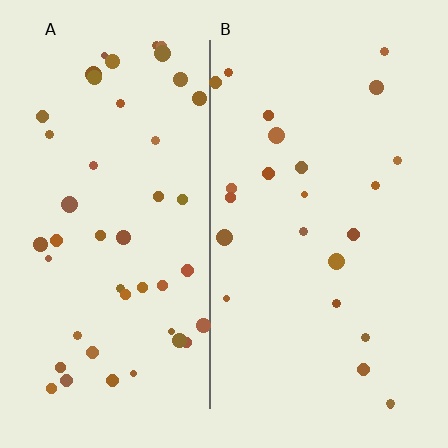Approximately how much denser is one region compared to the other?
Approximately 1.9× — region A over region B.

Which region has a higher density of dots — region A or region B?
A (the left).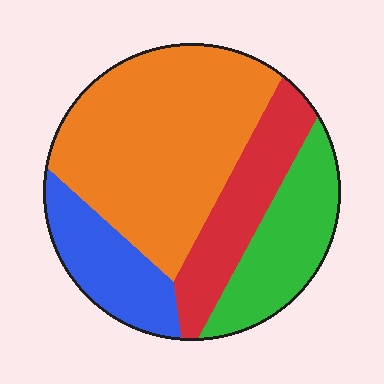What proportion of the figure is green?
Green covers 19% of the figure.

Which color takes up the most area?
Orange, at roughly 45%.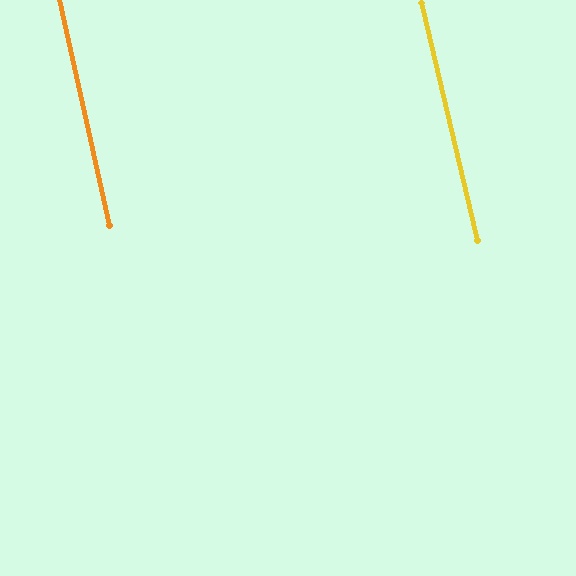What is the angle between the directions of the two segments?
Approximately 1 degree.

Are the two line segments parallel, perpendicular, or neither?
Parallel — their directions differ by only 1.0°.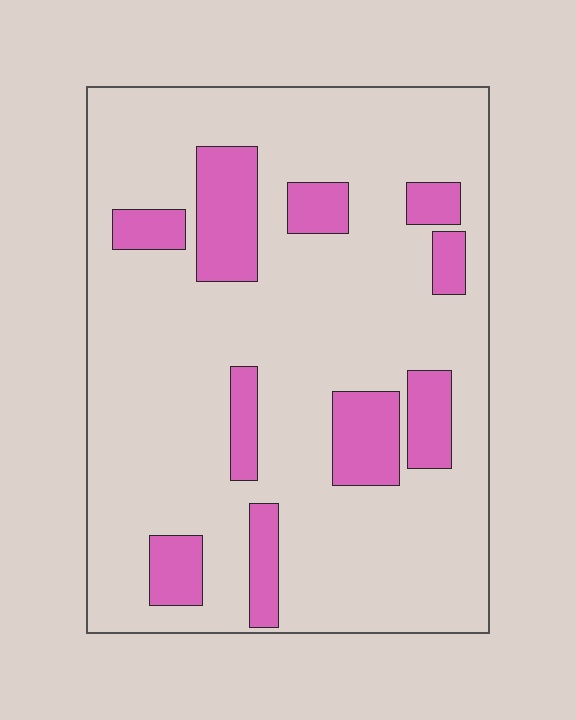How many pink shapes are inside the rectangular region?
10.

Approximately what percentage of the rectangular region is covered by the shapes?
Approximately 20%.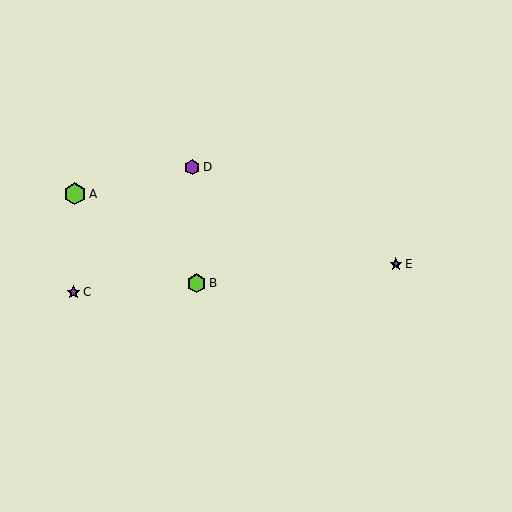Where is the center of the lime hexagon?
The center of the lime hexagon is at (75, 194).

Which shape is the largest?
The lime hexagon (labeled A) is the largest.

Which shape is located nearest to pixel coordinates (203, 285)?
The lime hexagon (labeled B) at (197, 283) is nearest to that location.